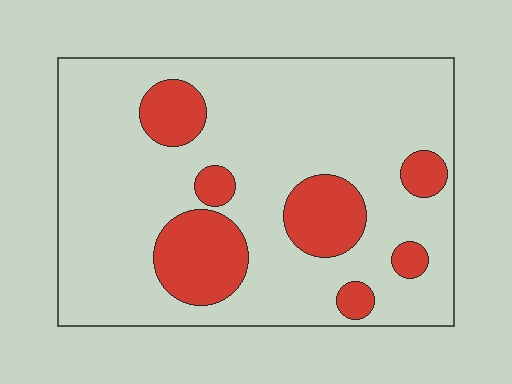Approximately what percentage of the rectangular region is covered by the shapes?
Approximately 20%.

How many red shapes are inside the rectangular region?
7.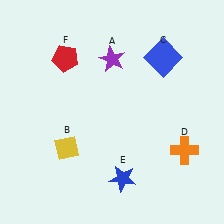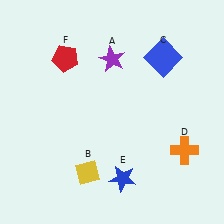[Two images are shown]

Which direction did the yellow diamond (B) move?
The yellow diamond (B) moved down.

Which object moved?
The yellow diamond (B) moved down.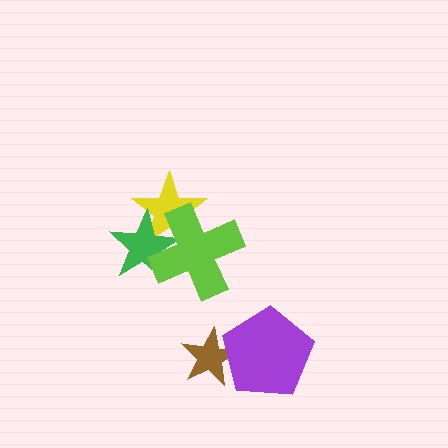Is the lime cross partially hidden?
No, no other shape covers it.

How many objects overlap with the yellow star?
2 objects overlap with the yellow star.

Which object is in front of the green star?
The lime cross is in front of the green star.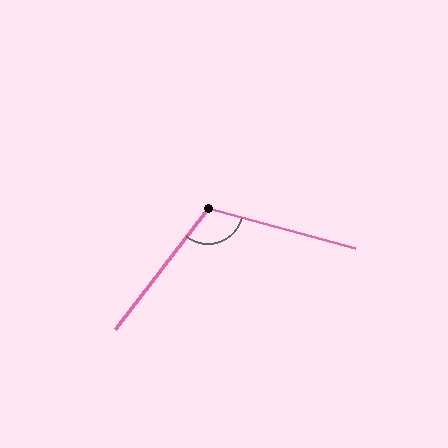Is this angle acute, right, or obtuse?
It is obtuse.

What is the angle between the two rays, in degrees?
Approximately 112 degrees.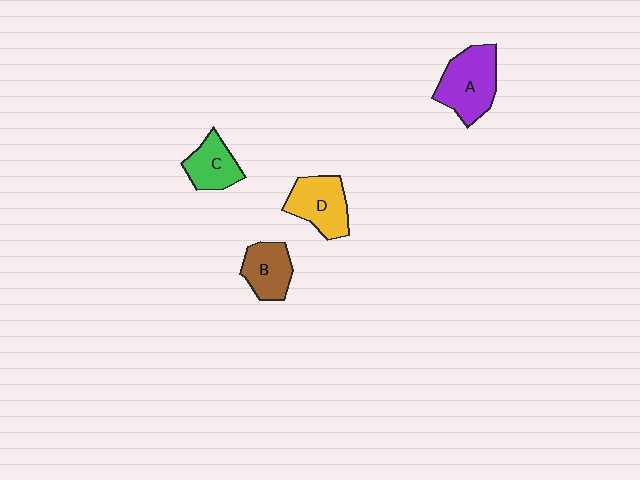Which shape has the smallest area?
Shape C (green).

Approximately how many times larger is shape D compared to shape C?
Approximately 1.3 times.